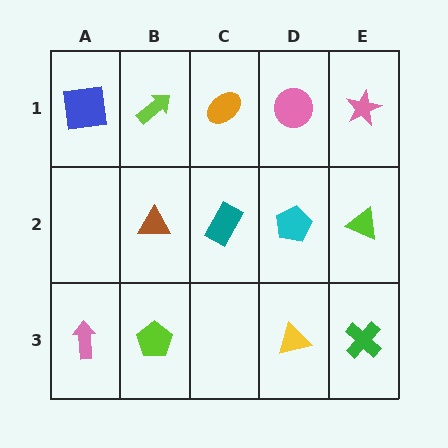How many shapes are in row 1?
5 shapes.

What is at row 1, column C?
An orange ellipse.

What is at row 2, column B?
A brown triangle.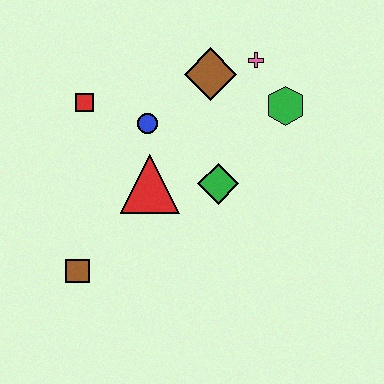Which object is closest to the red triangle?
The blue circle is closest to the red triangle.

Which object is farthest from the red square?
The green hexagon is farthest from the red square.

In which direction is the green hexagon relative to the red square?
The green hexagon is to the right of the red square.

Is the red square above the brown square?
Yes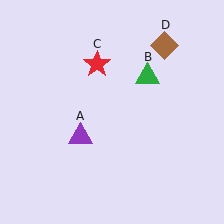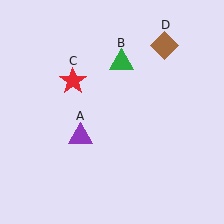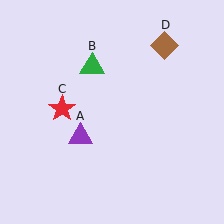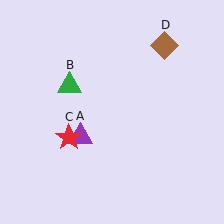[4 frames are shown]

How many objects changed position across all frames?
2 objects changed position: green triangle (object B), red star (object C).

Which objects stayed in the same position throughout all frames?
Purple triangle (object A) and brown diamond (object D) remained stationary.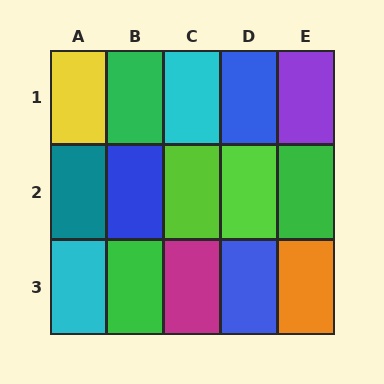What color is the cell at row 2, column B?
Blue.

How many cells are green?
3 cells are green.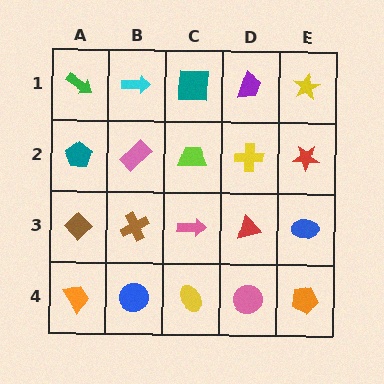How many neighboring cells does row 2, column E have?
3.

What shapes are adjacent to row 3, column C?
A lime trapezoid (row 2, column C), a yellow ellipse (row 4, column C), a brown cross (row 3, column B), a red triangle (row 3, column D).